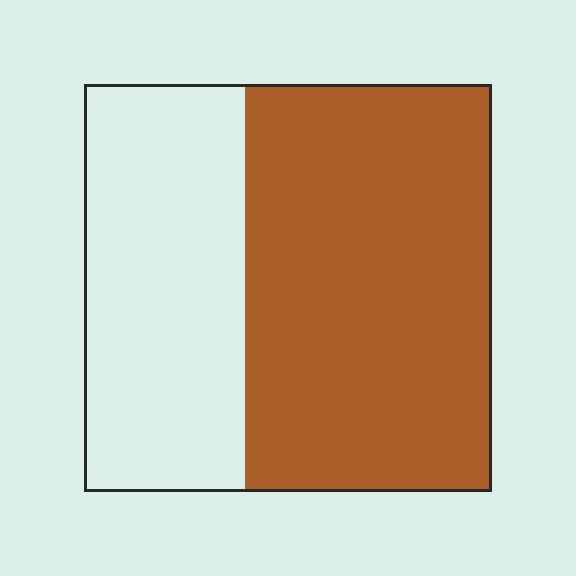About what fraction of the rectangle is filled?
About three fifths (3/5).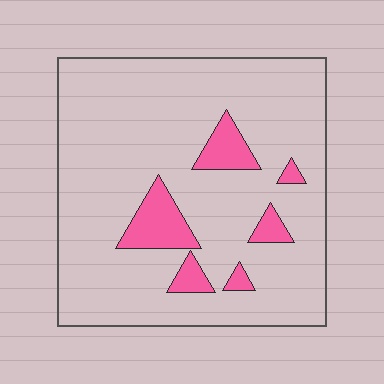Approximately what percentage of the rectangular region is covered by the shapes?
Approximately 10%.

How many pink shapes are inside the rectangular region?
6.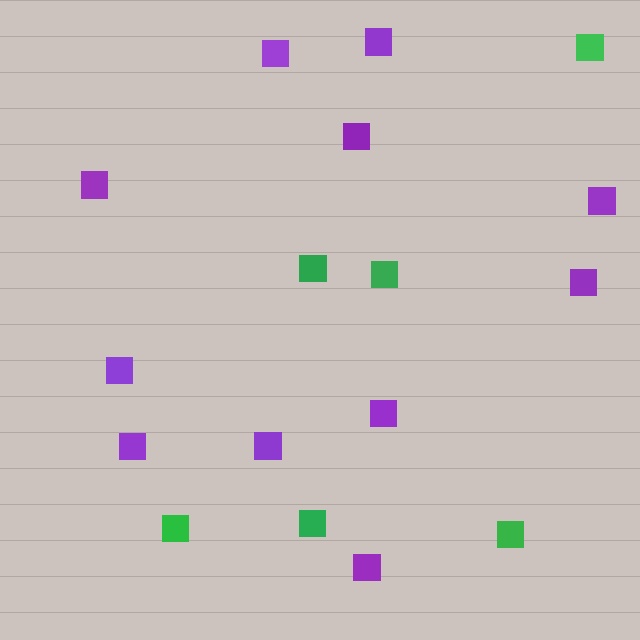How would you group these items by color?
There are 2 groups: one group of green squares (6) and one group of purple squares (11).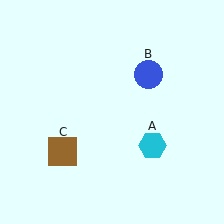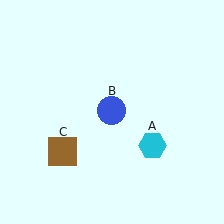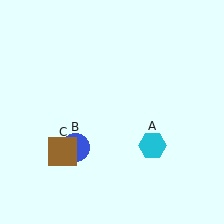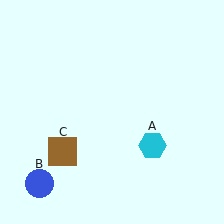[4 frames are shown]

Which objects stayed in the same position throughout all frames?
Cyan hexagon (object A) and brown square (object C) remained stationary.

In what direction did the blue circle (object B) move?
The blue circle (object B) moved down and to the left.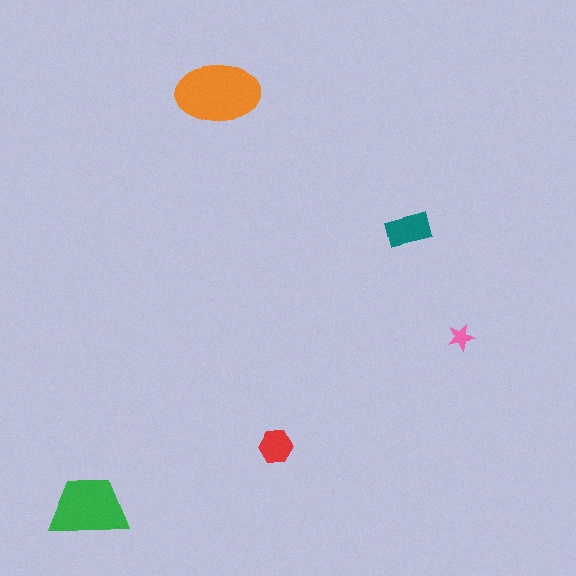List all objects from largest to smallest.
The orange ellipse, the green trapezoid, the teal rectangle, the red hexagon, the pink star.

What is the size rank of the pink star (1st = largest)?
5th.